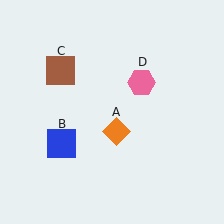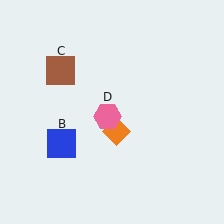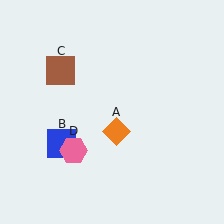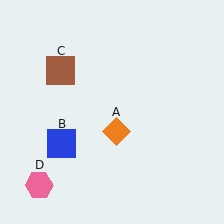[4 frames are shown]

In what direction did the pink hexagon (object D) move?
The pink hexagon (object D) moved down and to the left.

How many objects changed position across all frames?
1 object changed position: pink hexagon (object D).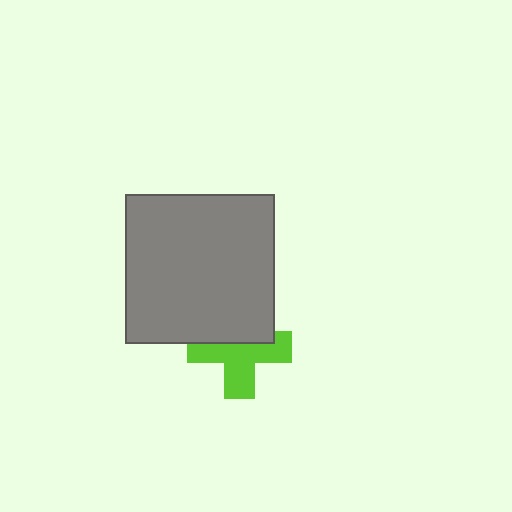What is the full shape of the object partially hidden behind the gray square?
The partially hidden object is a lime cross.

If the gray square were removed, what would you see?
You would see the complete lime cross.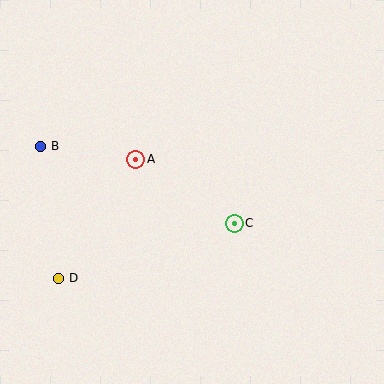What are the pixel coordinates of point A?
Point A is at (136, 159).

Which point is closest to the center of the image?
Point C at (234, 223) is closest to the center.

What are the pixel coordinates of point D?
Point D is at (58, 278).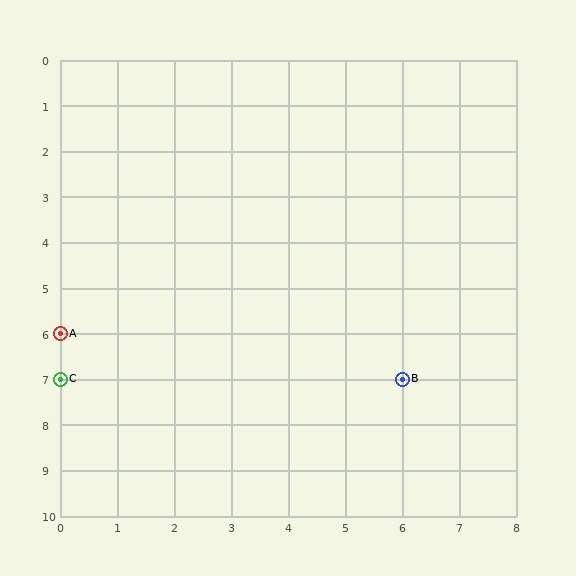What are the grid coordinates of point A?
Point A is at grid coordinates (0, 6).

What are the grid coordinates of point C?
Point C is at grid coordinates (0, 7).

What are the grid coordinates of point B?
Point B is at grid coordinates (6, 7).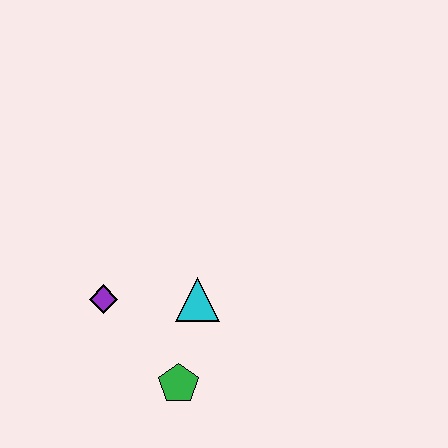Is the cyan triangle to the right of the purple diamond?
Yes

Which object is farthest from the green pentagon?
The purple diamond is farthest from the green pentagon.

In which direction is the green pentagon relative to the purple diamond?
The green pentagon is below the purple diamond.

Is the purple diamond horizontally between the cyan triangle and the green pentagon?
No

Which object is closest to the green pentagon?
The cyan triangle is closest to the green pentagon.